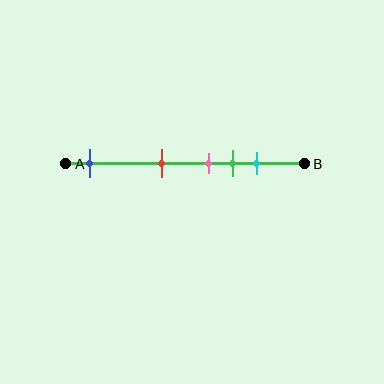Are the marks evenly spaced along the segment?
No, the marks are not evenly spaced.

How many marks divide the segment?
There are 5 marks dividing the segment.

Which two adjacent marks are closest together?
The pink and green marks are the closest adjacent pair.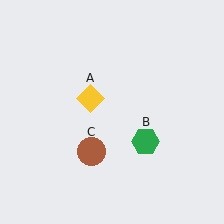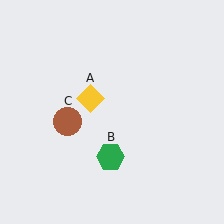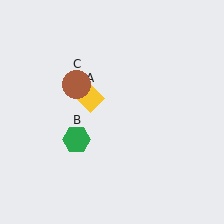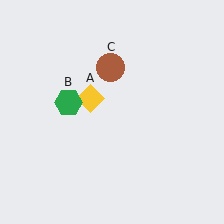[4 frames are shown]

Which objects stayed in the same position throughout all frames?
Yellow diamond (object A) remained stationary.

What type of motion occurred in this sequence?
The green hexagon (object B), brown circle (object C) rotated clockwise around the center of the scene.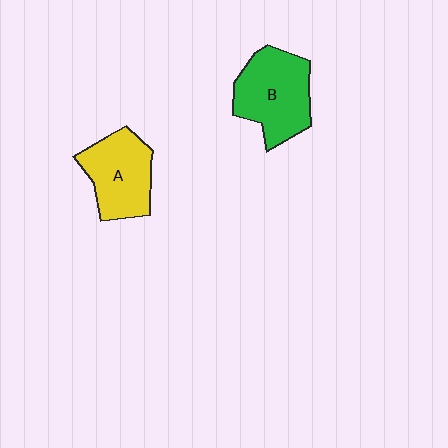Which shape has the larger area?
Shape B (green).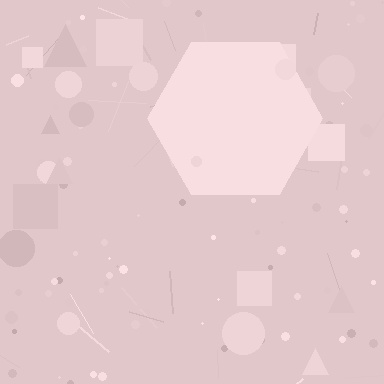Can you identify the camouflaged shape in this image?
The camouflaged shape is a hexagon.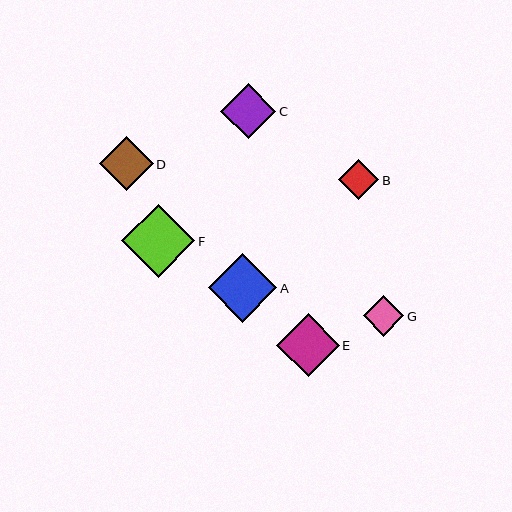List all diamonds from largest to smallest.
From largest to smallest: F, A, E, C, D, G, B.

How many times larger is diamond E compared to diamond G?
Diamond E is approximately 1.5 times the size of diamond G.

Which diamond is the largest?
Diamond F is the largest with a size of approximately 73 pixels.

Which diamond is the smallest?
Diamond B is the smallest with a size of approximately 40 pixels.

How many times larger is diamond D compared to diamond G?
Diamond D is approximately 1.3 times the size of diamond G.